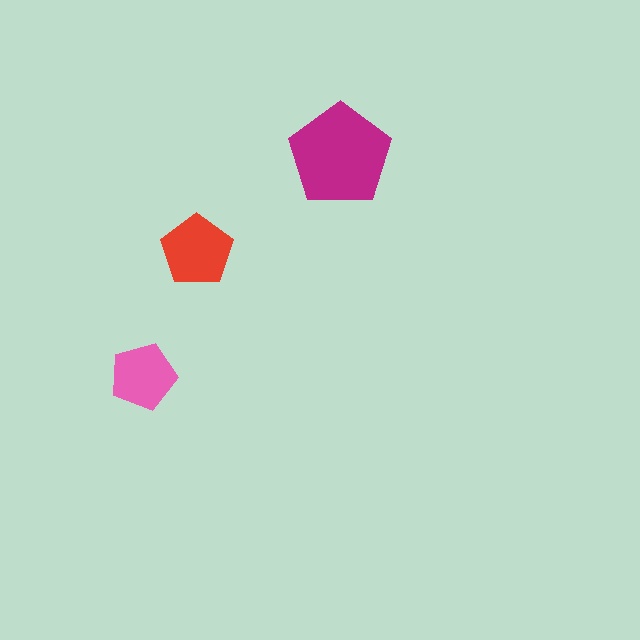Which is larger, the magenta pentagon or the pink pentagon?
The magenta one.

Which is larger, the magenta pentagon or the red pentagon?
The magenta one.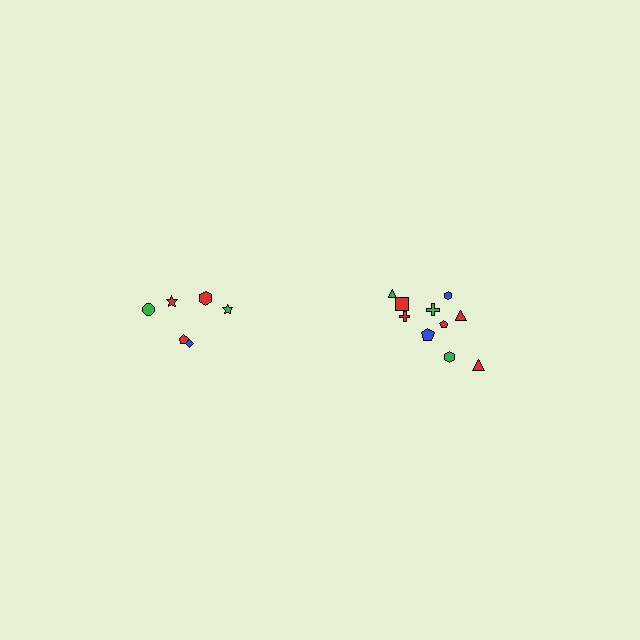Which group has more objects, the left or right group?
The right group.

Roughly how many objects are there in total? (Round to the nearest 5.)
Roughly 15 objects in total.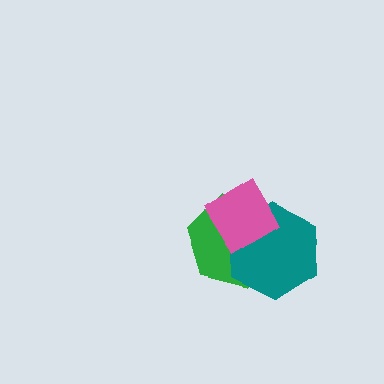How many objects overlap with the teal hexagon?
2 objects overlap with the teal hexagon.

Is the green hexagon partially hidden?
Yes, it is partially covered by another shape.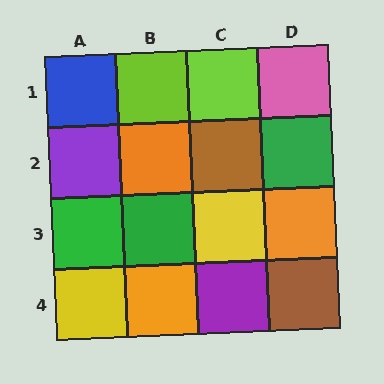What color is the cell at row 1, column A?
Blue.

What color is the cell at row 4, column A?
Yellow.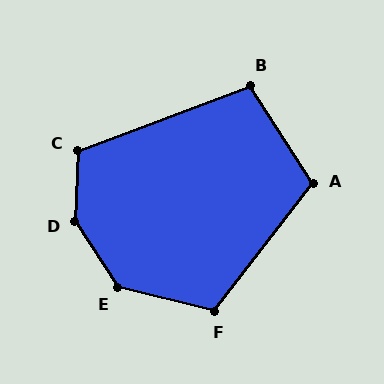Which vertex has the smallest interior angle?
B, at approximately 102 degrees.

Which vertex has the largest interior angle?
D, at approximately 144 degrees.